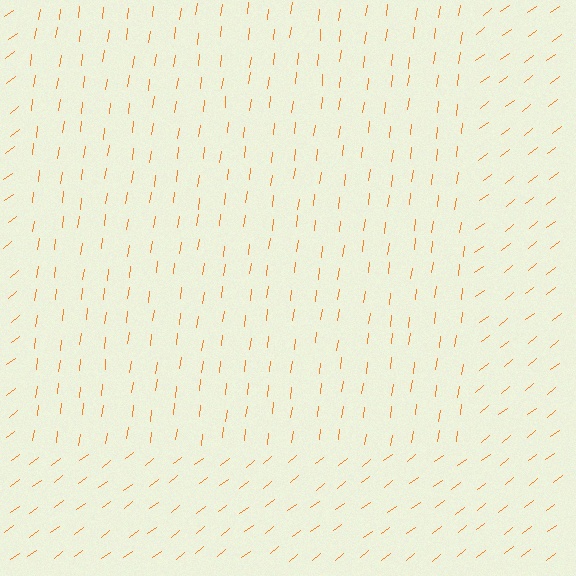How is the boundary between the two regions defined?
The boundary is defined purely by a change in line orientation (approximately 45 degrees difference). All lines are the same color and thickness.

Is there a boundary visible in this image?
Yes, there is a texture boundary formed by a change in line orientation.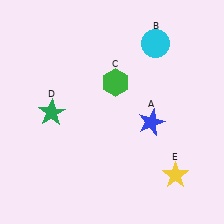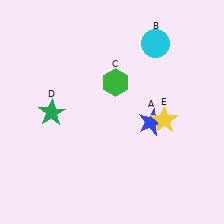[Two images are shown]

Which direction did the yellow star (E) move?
The yellow star (E) moved up.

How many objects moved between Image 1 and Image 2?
1 object moved between the two images.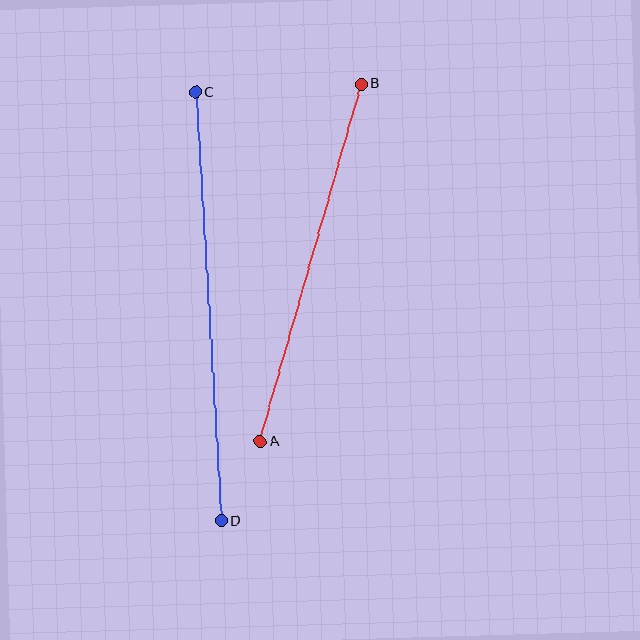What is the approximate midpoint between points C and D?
The midpoint is at approximately (208, 307) pixels.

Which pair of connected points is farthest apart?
Points C and D are farthest apart.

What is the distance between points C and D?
The distance is approximately 429 pixels.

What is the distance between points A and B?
The distance is approximately 371 pixels.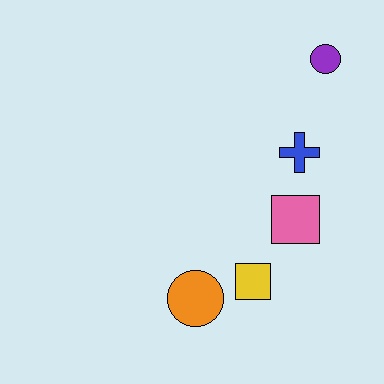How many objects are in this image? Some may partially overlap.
There are 5 objects.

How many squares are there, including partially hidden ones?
There are 2 squares.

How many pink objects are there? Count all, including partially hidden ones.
There is 1 pink object.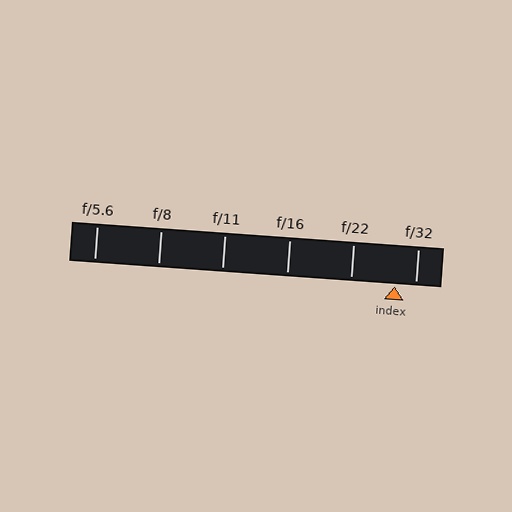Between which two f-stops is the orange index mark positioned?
The index mark is between f/22 and f/32.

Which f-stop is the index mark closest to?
The index mark is closest to f/32.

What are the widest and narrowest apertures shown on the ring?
The widest aperture shown is f/5.6 and the narrowest is f/32.